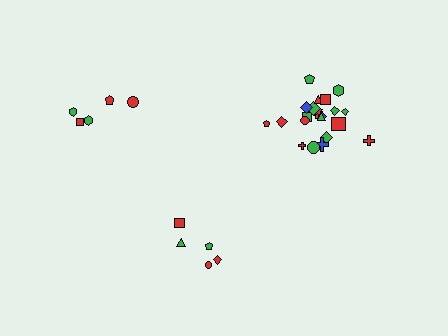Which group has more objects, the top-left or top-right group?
The top-right group.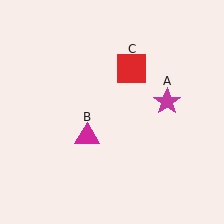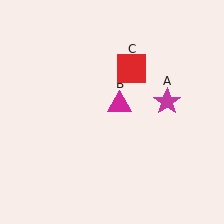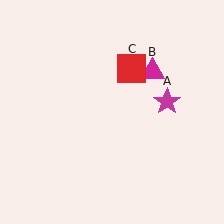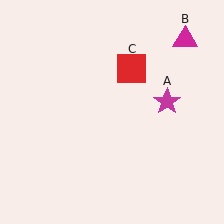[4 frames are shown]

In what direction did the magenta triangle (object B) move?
The magenta triangle (object B) moved up and to the right.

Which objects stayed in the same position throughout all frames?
Magenta star (object A) and red square (object C) remained stationary.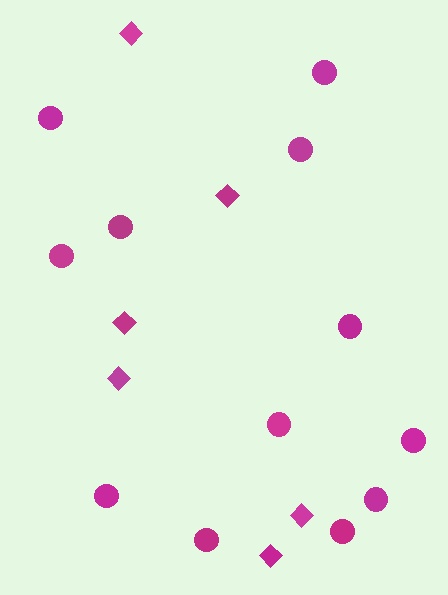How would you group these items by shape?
There are 2 groups: one group of circles (12) and one group of diamonds (6).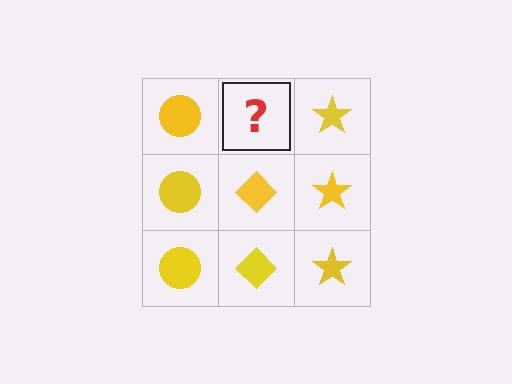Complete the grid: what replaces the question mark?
The question mark should be replaced with a yellow diamond.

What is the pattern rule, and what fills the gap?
The rule is that each column has a consistent shape. The gap should be filled with a yellow diamond.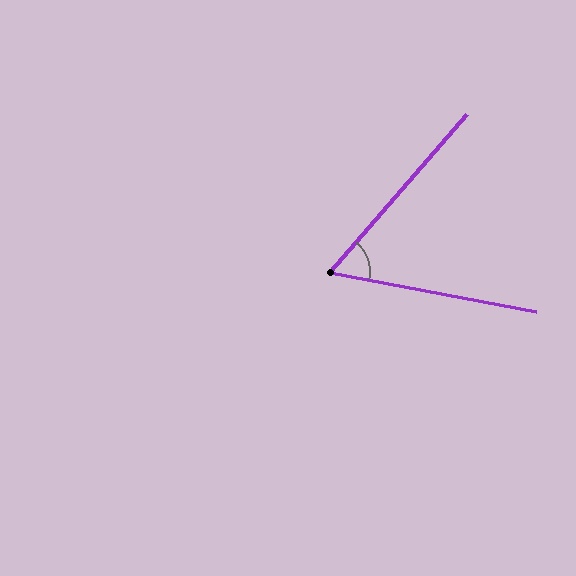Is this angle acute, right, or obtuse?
It is acute.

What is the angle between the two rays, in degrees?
Approximately 60 degrees.